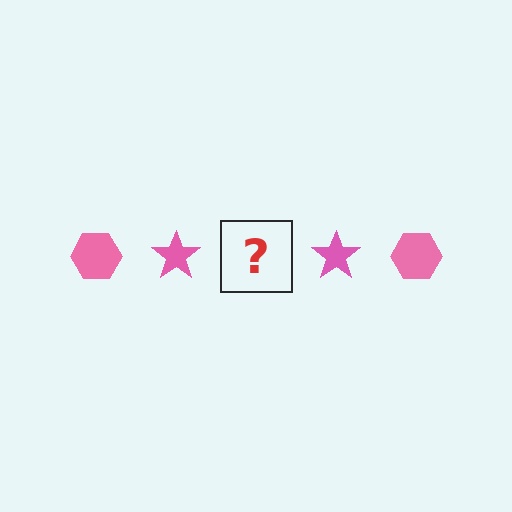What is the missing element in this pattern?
The missing element is a pink hexagon.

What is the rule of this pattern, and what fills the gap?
The rule is that the pattern cycles through hexagon, star shapes in pink. The gap should be filled with a pink hexagon.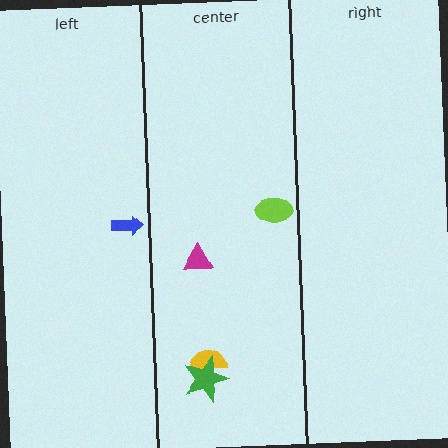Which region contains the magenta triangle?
The center region.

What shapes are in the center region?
The lime ellipse, the yellow semicircle, the green star, the magenta triangle.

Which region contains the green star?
The center region.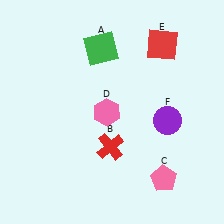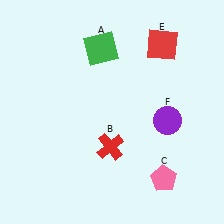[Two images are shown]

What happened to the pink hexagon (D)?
The pink hexagon (D) was removed in Image 2. It was in the bottom-left area of Image 1.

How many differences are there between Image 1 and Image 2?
There is 1 difference between the two images.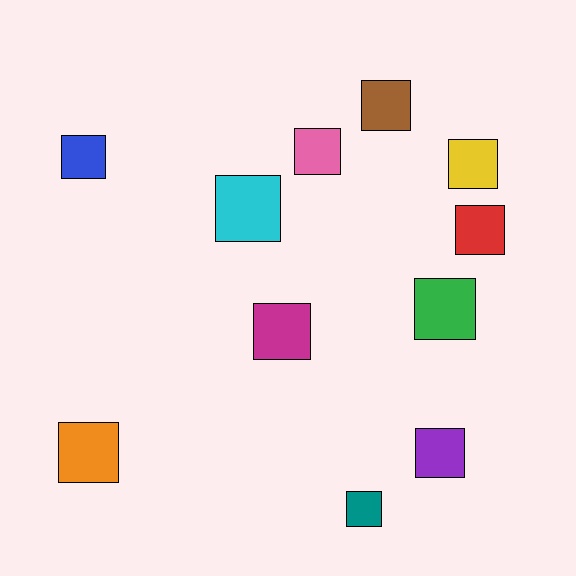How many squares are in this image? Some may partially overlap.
There are 11 squares.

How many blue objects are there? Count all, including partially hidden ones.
There is 1 blue object.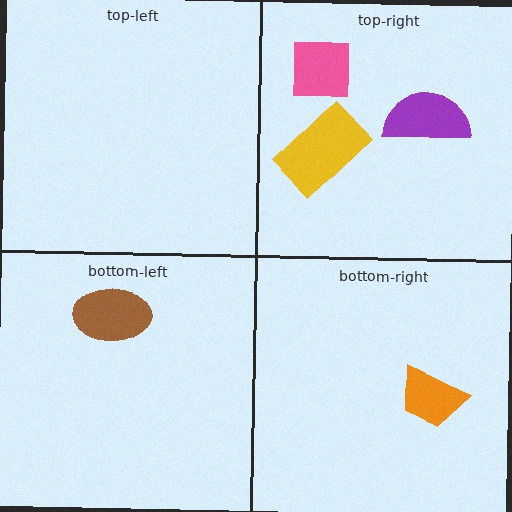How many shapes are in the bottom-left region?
1.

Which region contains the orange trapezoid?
The bottom-right region.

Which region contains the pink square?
The top-right region.